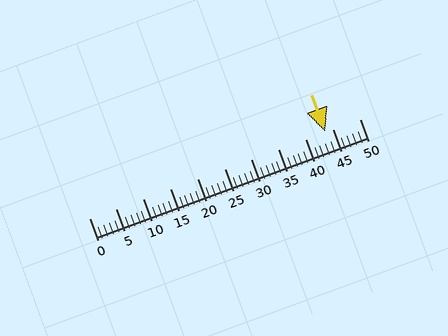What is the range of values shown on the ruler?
The ruler shows values from 0 to 50.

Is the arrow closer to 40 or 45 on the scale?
The arrow is closer to 45.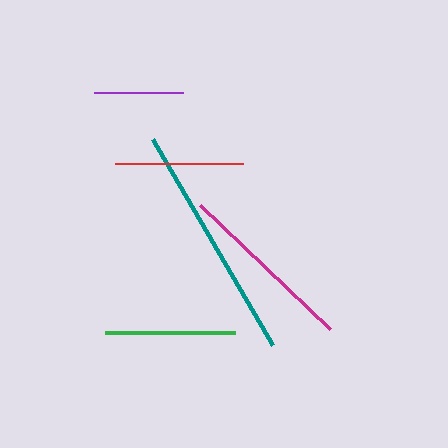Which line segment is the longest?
The teal line is the longest at approximately 239 pixels.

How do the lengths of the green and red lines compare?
The green and red lines are approximately the same length.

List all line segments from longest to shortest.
From longest to shortest: teal, magenta, green, red, purple.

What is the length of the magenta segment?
The magenta segment is approximately 180 pixels long.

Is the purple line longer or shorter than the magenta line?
The magenta line is longer than the purple line.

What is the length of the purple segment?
The purple segment is approximately 89 pixels long.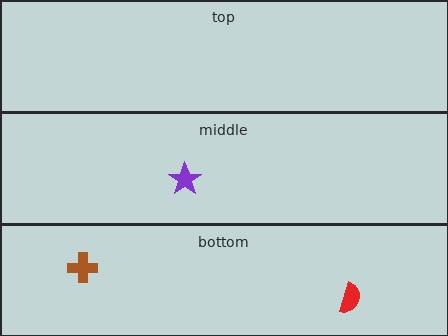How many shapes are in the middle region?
1.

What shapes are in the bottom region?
The red semicircle, the brown cross.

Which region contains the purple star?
The middle region.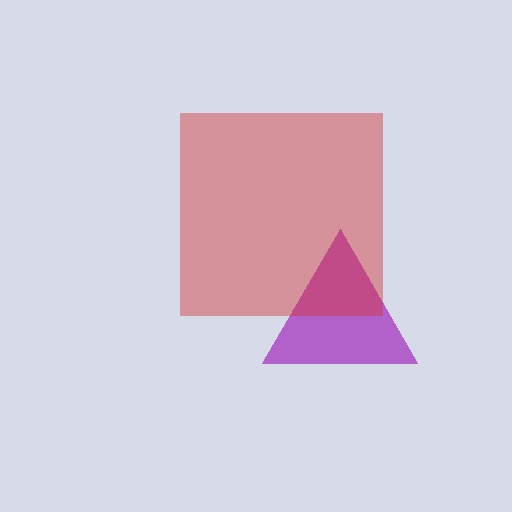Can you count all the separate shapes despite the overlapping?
Yes, there are 2 separate shapes.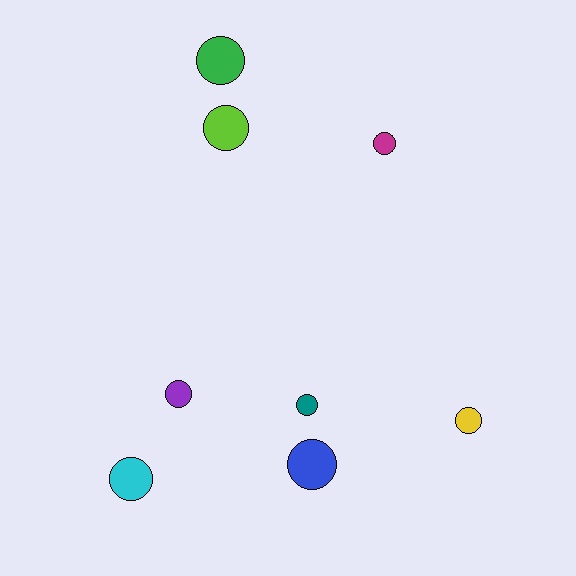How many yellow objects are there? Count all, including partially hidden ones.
There is 1 yellow object.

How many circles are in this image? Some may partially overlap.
There are 8 circles.